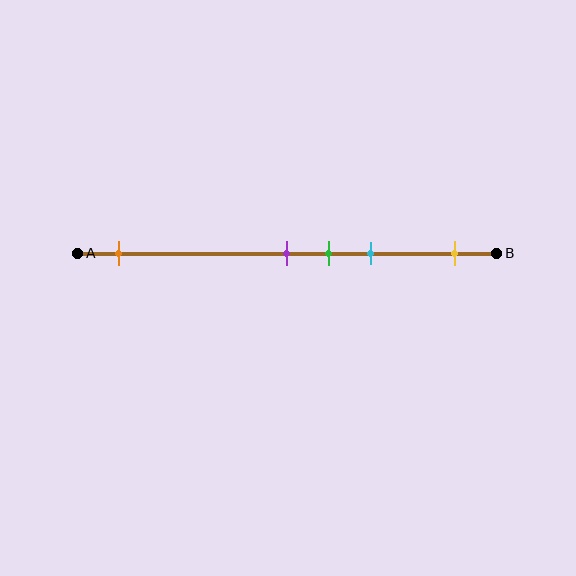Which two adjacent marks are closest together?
The purple and green marks are the closest adjacent pair.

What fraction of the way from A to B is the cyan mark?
The cyan mark is approximately 70% (0.7) of the way from A to B.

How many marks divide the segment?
There are 5 marks dividing the segment.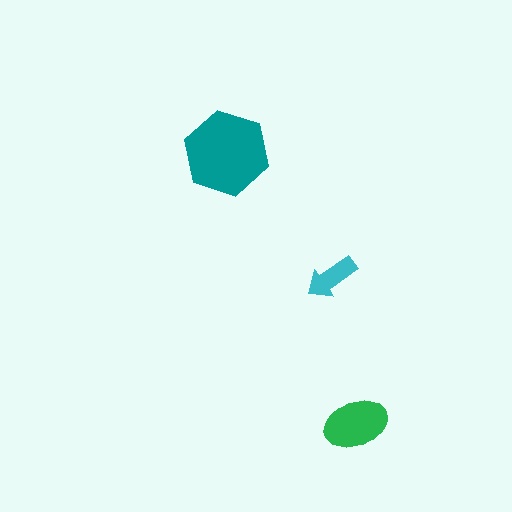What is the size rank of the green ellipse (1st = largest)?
2nd.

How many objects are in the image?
There are 3 objects in the image.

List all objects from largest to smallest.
The teal hexagon, the green ellipse, the cyan arrow.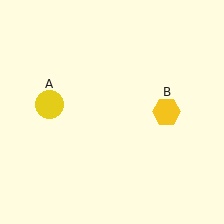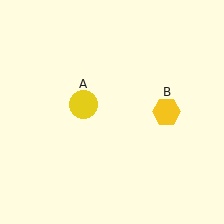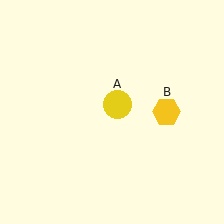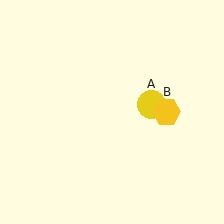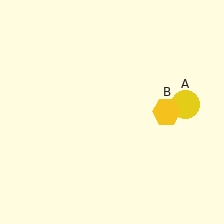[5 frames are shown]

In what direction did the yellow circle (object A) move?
The yellow circle (object A) moved right.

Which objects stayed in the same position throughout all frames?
Yellow hexagon (object B) remained stationary.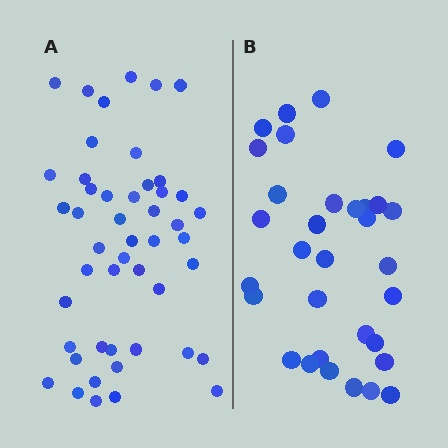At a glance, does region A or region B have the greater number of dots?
Region A (the left region) has more dots.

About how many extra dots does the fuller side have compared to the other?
Region A has approximately 15 more dots than region B.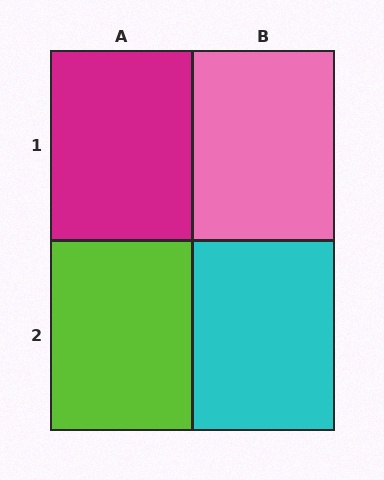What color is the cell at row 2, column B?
Cyan.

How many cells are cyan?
1 cell is cyan.